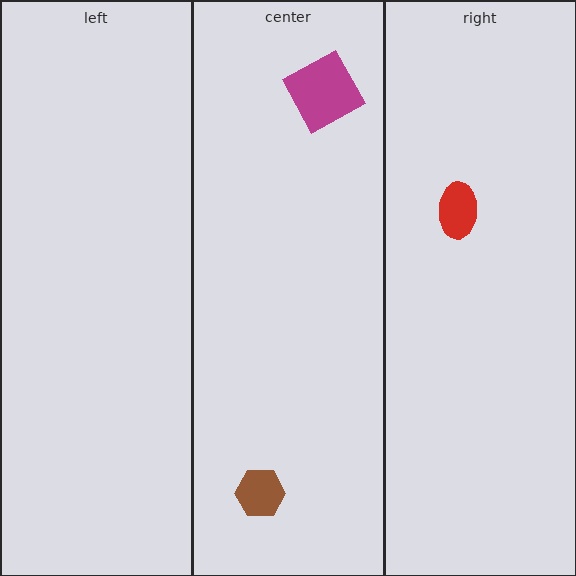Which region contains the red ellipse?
The right region.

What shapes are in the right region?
The red ellipse.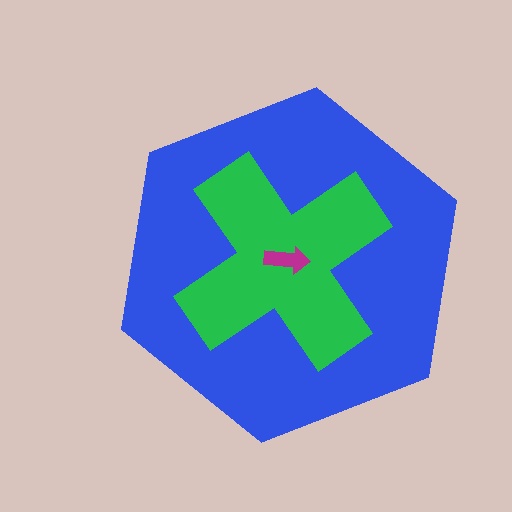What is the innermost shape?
The magenta arrow.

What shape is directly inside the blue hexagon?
The green cross.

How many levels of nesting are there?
3.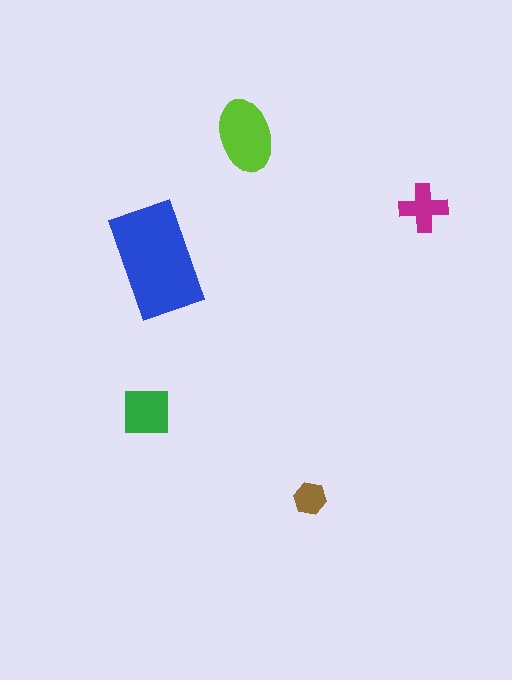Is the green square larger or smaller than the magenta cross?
Larger.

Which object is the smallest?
The brown hexagon.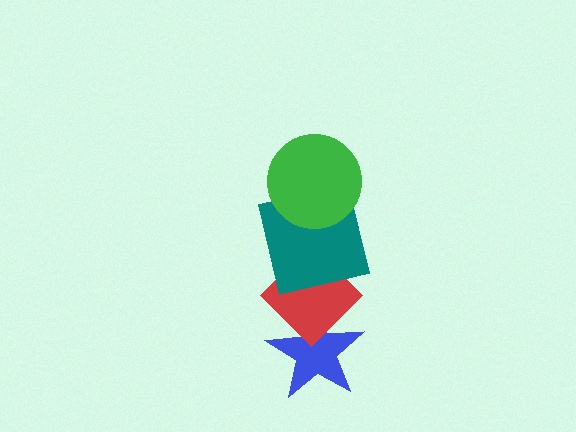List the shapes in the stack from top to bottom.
From top to bottom: the green circle, the teal square, the red diamond, the blue star.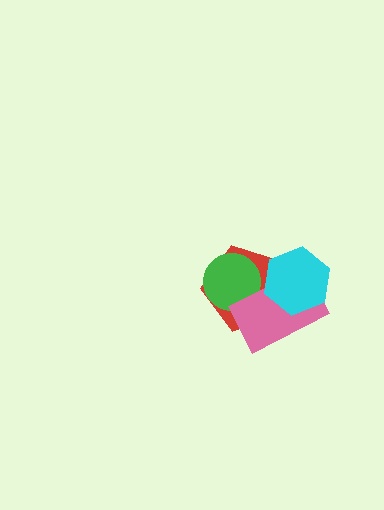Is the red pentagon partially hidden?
Yes, it is partially covered by another shape.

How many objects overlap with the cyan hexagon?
2 objects overlap with the cyan hexagon.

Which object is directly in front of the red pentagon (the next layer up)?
The green circle is directly in front of the red pentagon.